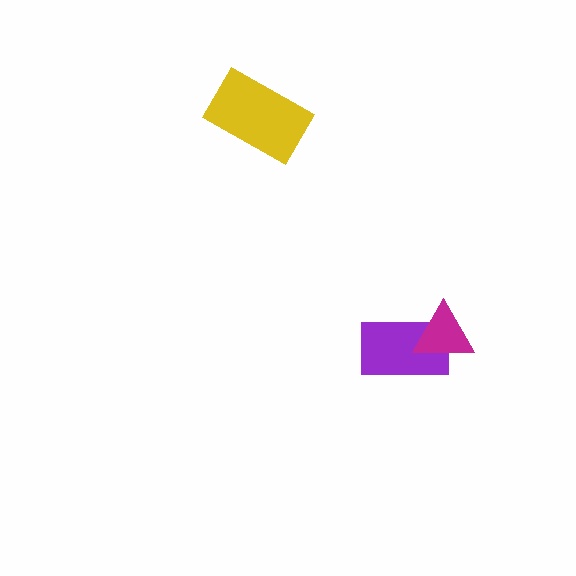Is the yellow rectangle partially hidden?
No, no other shape covers it.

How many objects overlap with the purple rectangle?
1 object overlaps with the purple rectangle.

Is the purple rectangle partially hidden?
Yes, it is partially covered by another shape.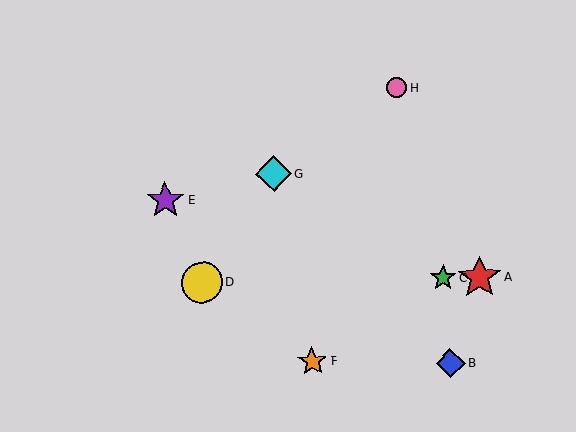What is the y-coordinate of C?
Object C is at y≈278.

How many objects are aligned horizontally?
3 objects (A, C, D) are aligned horizontally.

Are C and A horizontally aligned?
Yes, both are at y≈278.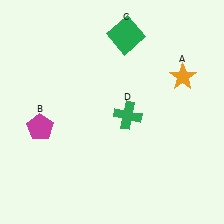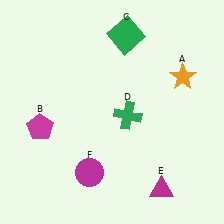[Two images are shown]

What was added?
A magenta triangle (E), a magenta circle (F) were added in Image 2.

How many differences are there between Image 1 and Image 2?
There are 2 differences between the two images.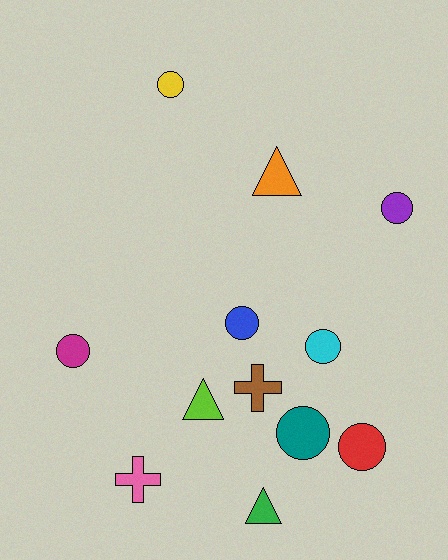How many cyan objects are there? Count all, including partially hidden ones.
There is 1 cyan object.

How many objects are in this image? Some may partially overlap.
There are 12 objects.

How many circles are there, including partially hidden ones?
There are 7 circles.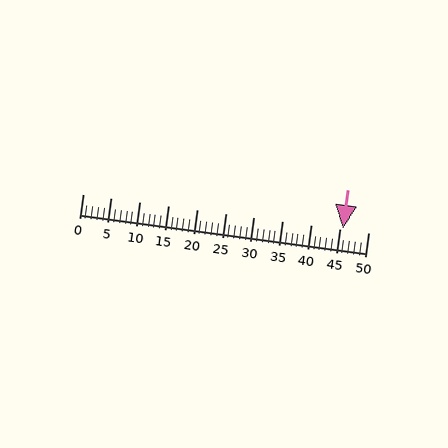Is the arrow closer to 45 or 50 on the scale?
The arrow is closer to 45.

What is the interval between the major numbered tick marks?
The major tick marks are spaced 5 units apart.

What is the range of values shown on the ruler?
The ruler shows values from 0 to 50.